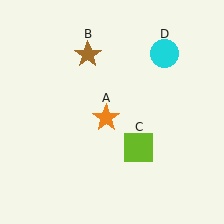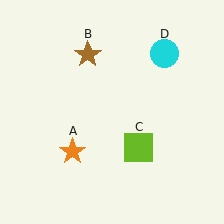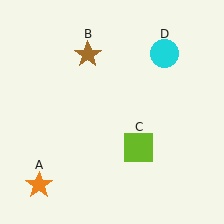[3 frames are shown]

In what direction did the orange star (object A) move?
The orange star (object A) moved down and to the left.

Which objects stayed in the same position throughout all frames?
Brown star (object B) and lime square (object C) and cyan circle (object D) remained stationary.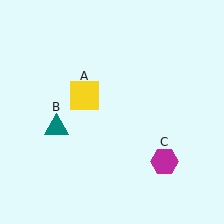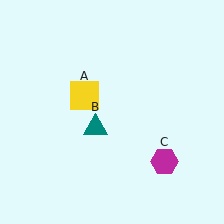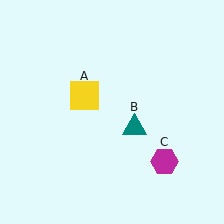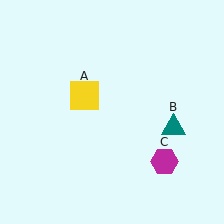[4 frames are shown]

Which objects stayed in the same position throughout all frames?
Yellow square (object A) and magenta hexagon (object C) remained stationary.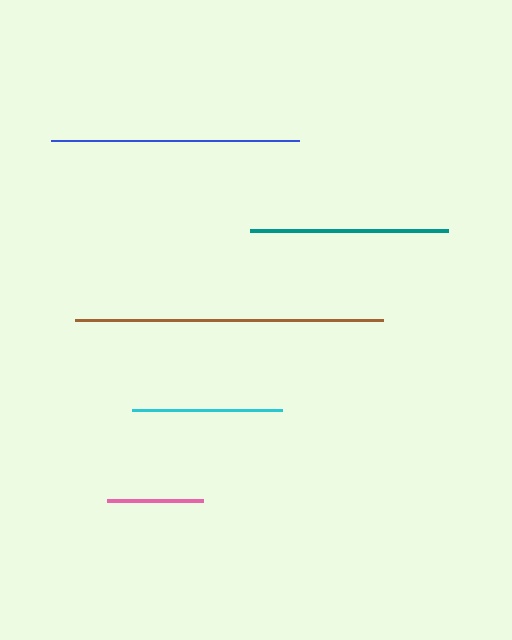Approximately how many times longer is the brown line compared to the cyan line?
The brown line is approximately 2.0 times the length of the cyan line.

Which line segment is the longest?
The brown line is the longest at approximately 308 pixels.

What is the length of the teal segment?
The teal segment is approximately 198 pixels long.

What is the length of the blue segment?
The blue segment is approximately 248 pixels long.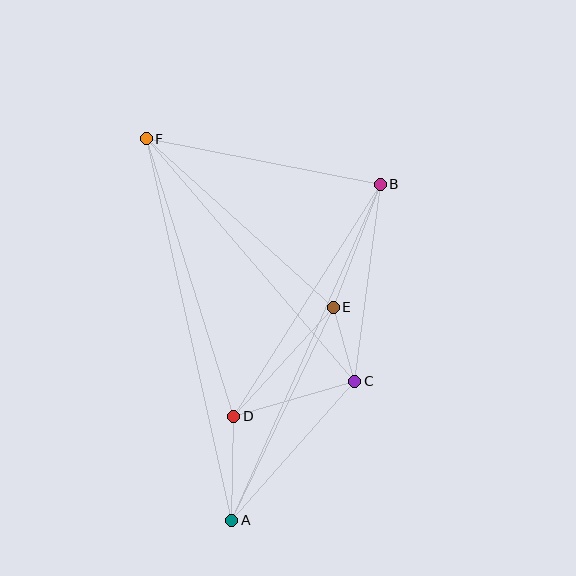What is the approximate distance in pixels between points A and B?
The distance between A and B is approximately 367 pixels.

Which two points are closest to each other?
Points C and E are closest to each other.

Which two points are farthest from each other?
Points A and F are farthest from each other.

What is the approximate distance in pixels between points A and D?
The distance between A and D is approximately 104 pixels.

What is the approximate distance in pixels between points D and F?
The distance between D and F is approximately 291 pixels.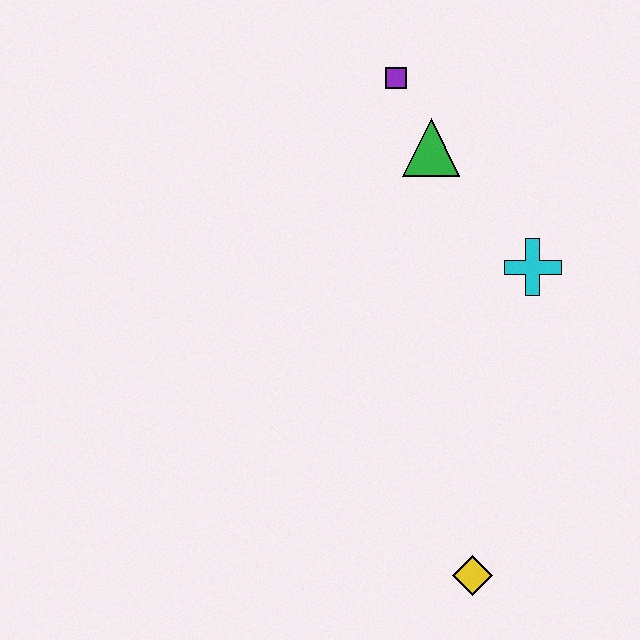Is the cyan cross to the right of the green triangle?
Yes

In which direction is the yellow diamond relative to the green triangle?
The yellow diamond is below the green triangle.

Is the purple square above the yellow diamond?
Yes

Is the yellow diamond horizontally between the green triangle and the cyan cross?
Yes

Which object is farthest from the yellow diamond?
The purple square is farthest from the yellow diamond.